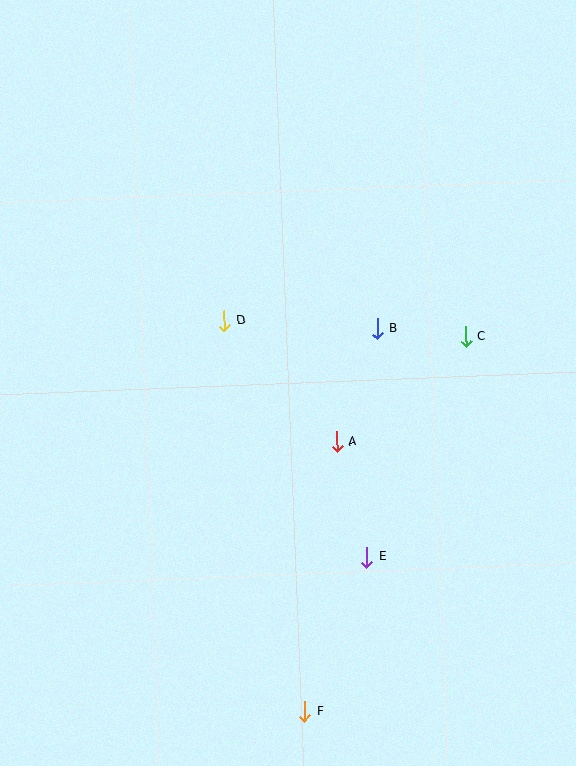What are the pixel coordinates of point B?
Point B is at (377, 328).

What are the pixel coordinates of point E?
Point E is at (367, 557).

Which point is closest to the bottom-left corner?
Point F is closest to the bottom-left corner.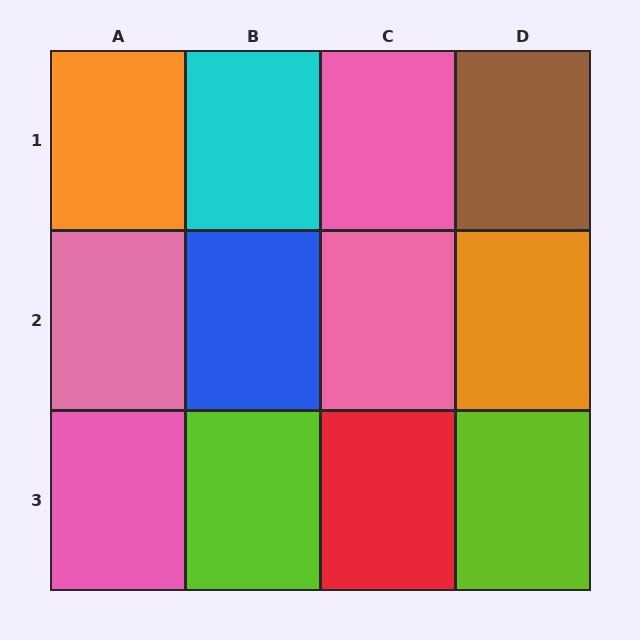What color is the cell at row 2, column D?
Orange.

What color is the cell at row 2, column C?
Pink.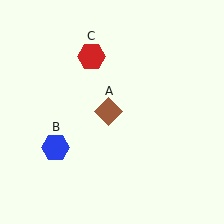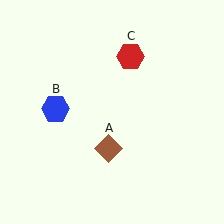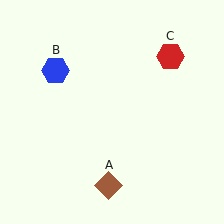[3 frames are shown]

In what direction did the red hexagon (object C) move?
The red hexagon (object C) moved right.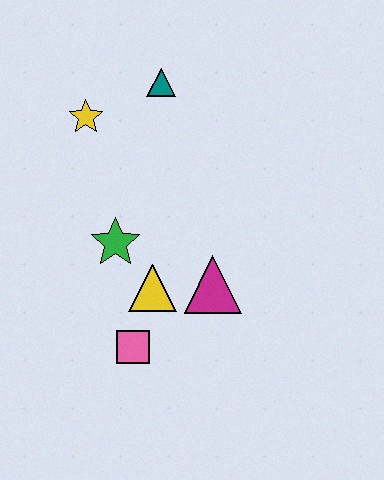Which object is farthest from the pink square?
The teal triangle is farthest from the pink square.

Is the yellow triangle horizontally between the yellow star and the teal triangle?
Yes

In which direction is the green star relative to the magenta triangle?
The green star is to the left of the magenta triangle.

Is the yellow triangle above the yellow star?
No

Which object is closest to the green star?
The yellow triangle is closest to the green star.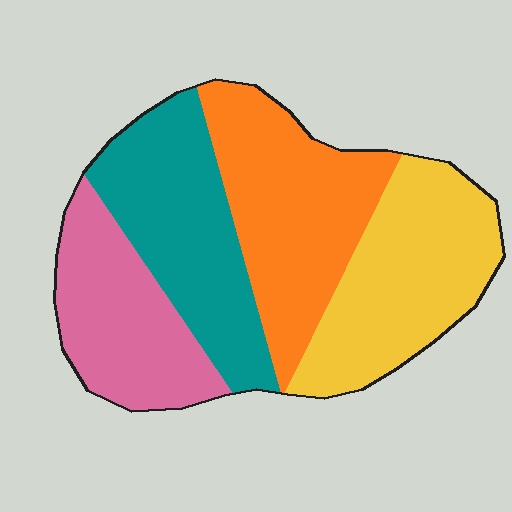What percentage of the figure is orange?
Orange covers roughly 25% of the figure.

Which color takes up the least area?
Pink, at roughly 20%.